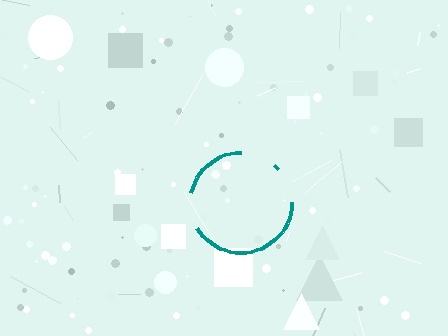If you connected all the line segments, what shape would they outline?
They would outline a circle.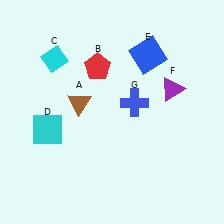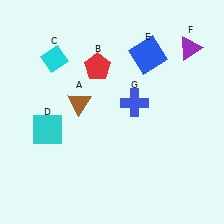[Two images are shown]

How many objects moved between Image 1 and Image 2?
1 object moved between the two images.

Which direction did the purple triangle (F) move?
The purple triangle (F) moved up.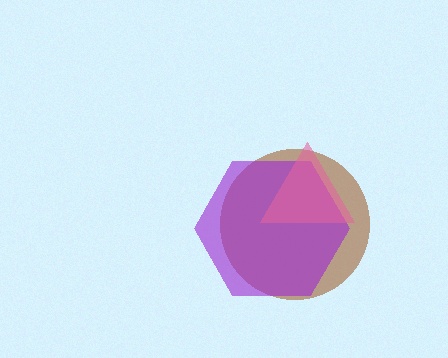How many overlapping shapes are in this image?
There are 3 overlapping shapes in the image.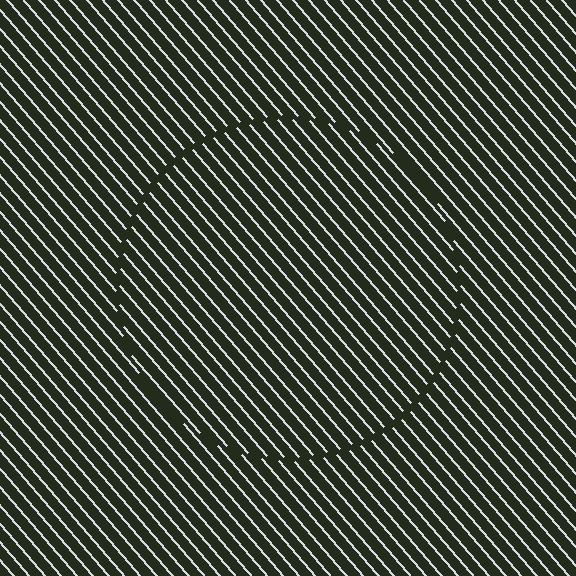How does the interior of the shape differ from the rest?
The interior of the shape contains the same grating, shifted by half a period — the contour is defined by the phase discontinuity where line-ends from the inner and outer gratings abut.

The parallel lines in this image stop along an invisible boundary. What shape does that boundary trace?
An illusory circle. The interior of the shape contains the same grating, shifted by half a period — the contour is defined by the phase discontinuity where line-ends from the inner and outer gratings abut.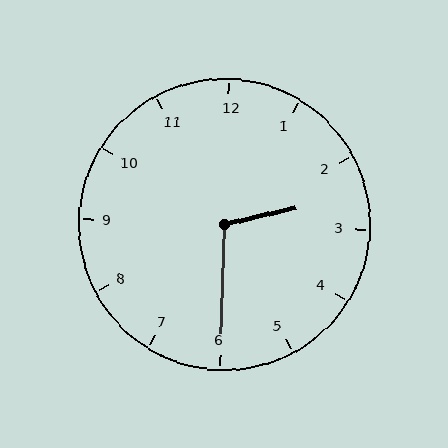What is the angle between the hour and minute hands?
Approximately 105 degrees.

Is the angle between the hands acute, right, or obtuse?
It is obtuse.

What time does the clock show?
2:30.